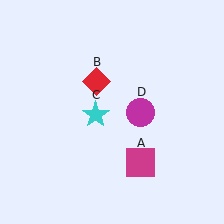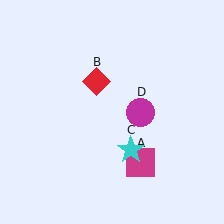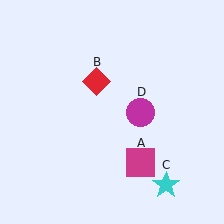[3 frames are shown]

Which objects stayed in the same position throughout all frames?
Magenta square (object A) and red diamond (object B) and magenta circle (object D) remained stationary.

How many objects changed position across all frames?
1 object changed position: cyan star (object C).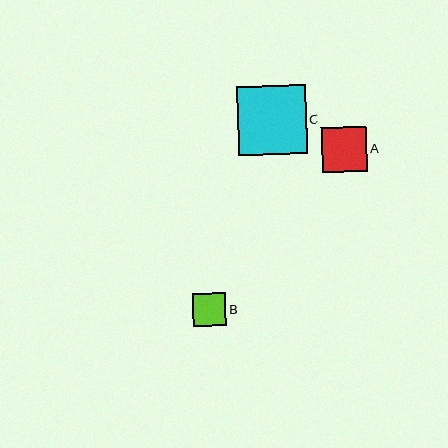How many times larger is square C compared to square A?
Square C is approximately 1.5 times the size of square A.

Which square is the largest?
Square C is the largest with a size of approximately 69 pixels.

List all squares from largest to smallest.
From largest to smallest: C, A, B.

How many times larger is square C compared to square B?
Square C is approximately 2.1 times the size of square B.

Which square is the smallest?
Square B is the smallest with a size of approximately 33 pixels.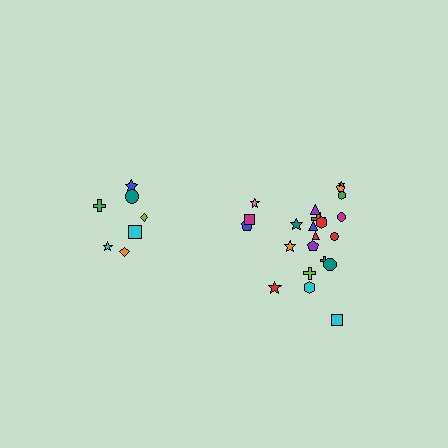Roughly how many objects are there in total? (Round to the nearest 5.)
Roughly 30 objects in total.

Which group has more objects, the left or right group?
The right group.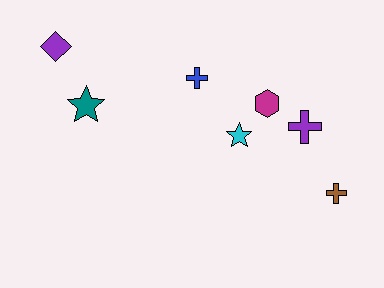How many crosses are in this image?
There are 3 crosses.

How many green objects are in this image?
There are no green objects.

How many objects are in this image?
There are 7 objects.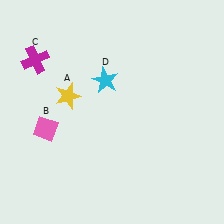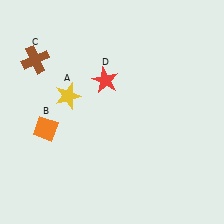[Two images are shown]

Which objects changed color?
B changed from pink to orange. C changed from magenta to brown. D changed from cyan to red.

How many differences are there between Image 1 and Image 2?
There are 3 differences between the two images.